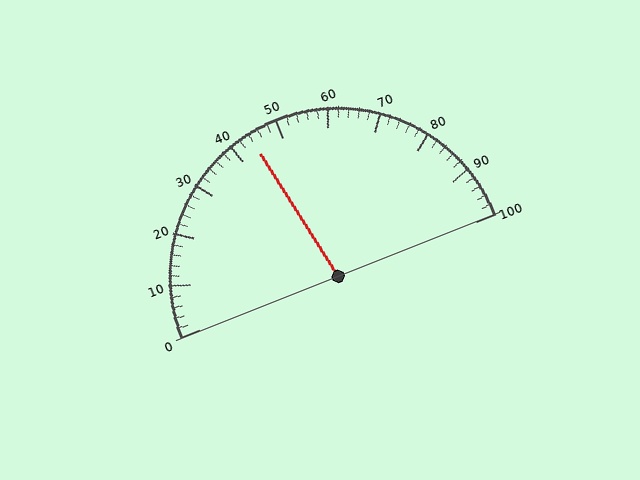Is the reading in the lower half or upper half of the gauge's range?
The reading is in the lower half of the range (0 to 100).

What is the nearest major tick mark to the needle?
The nearest major tick mark is 40.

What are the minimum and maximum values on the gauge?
The gauge ranges from 0 to 100.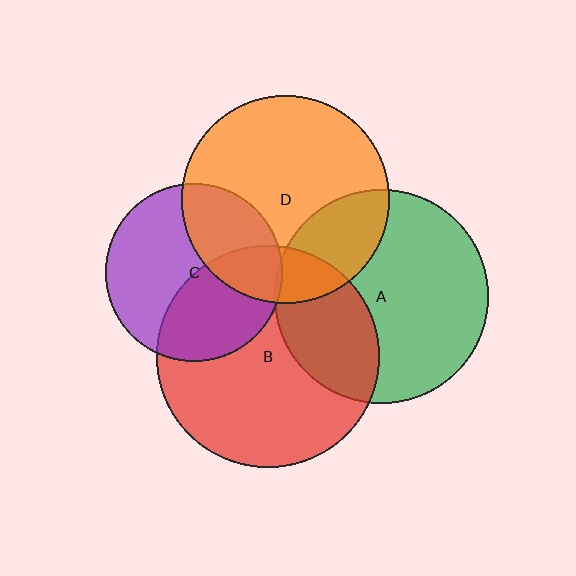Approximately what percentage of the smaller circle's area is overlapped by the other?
Approximately 5%.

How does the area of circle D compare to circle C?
Approximately 1.4 times.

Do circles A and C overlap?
Yes.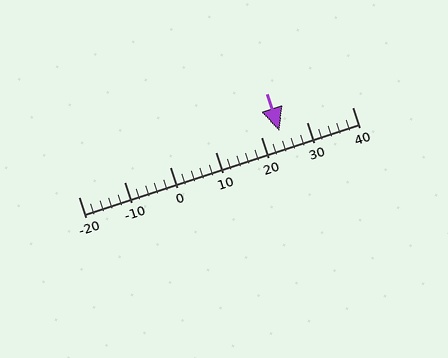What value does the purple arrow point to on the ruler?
The purple arrow points to approximately 24.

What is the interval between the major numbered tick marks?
The major tick marks are spaced 10 units apart.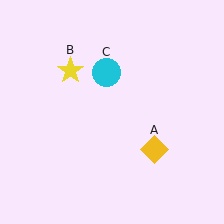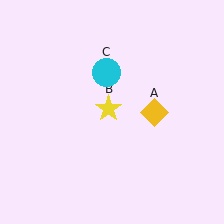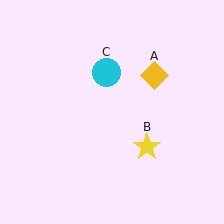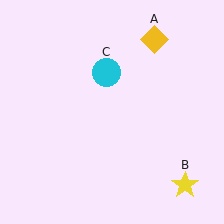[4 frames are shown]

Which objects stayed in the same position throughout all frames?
Cyan circle (object C) remained stationary.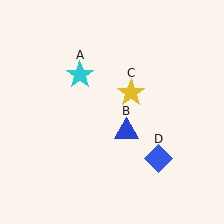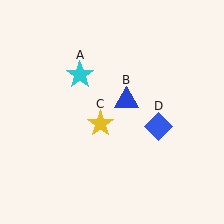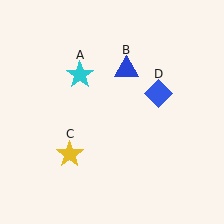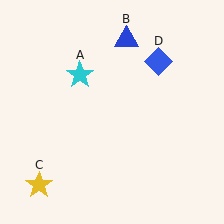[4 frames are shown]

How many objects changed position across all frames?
3 objects changed position: blue triangle (object B), yellow star (object C), blue diamond (object D).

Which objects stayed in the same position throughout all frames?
Cyan star (object A) remained stationary.